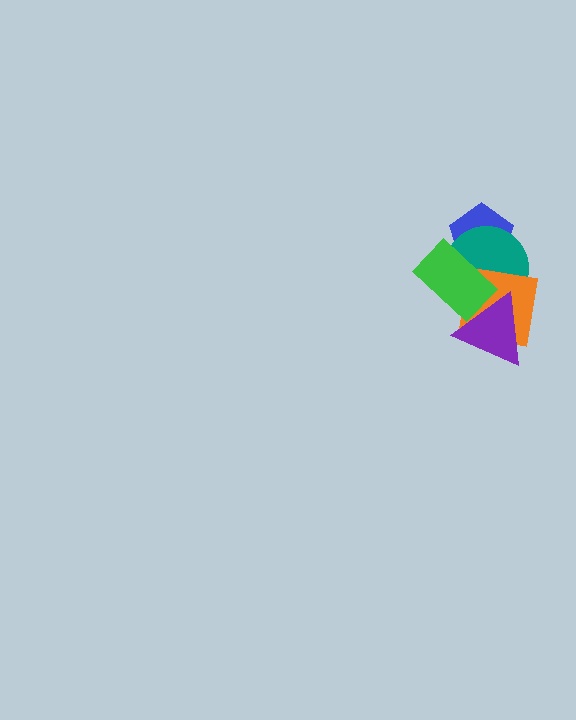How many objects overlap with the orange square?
3 objects overlap with the orange square.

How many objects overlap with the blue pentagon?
2 objects overlap with the blue pentagon.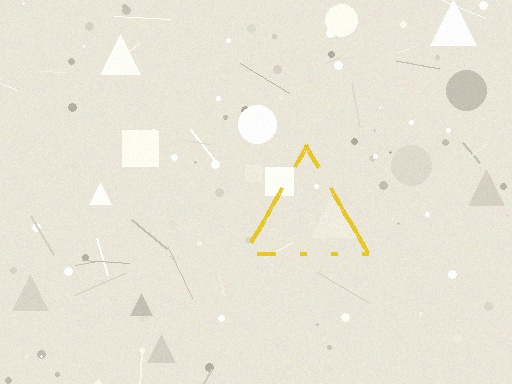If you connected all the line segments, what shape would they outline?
They would outline a triangle.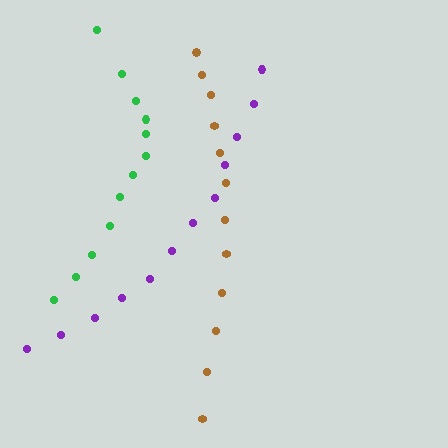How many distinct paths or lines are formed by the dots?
There are 3 distinct paths.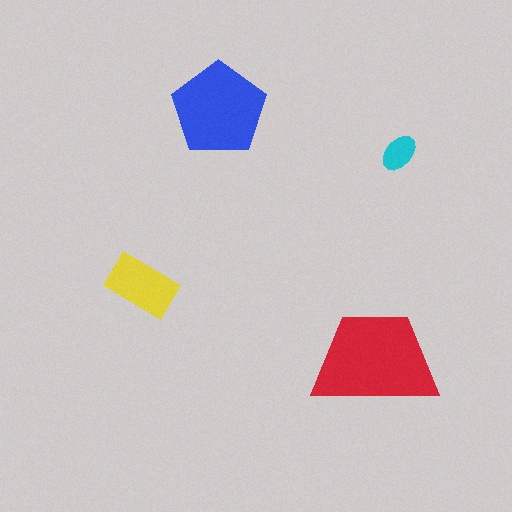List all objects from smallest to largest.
The cyan ellipse, the yellow rectangle, the blue pentagon, the red trapezoid.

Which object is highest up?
The blue pentagon is topmost.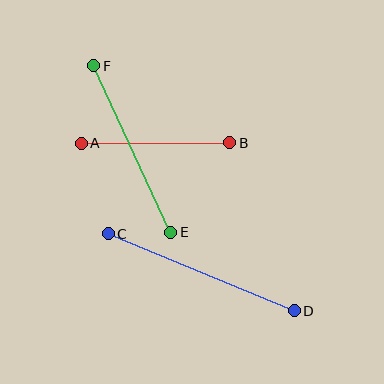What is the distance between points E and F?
The distance is approximately 183 pixels.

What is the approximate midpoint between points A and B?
The midpoint is at approximately (155, 143) pixels.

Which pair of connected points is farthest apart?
Points C and D are farthest apart.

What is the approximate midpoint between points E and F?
The midpoint is at approximately (132, 149) pixels.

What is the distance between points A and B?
The distance is approximately 149 pixels.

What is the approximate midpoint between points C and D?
The midpoint is at approximately (201, 272) pixels.